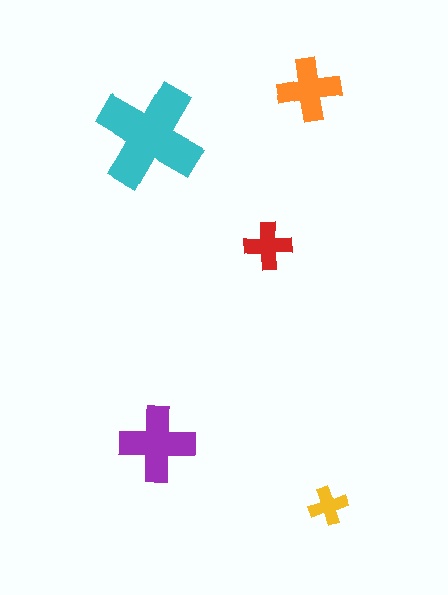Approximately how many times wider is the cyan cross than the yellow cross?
About 3 times wider.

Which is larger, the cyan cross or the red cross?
The cyan one.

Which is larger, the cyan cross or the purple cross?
The cyan one.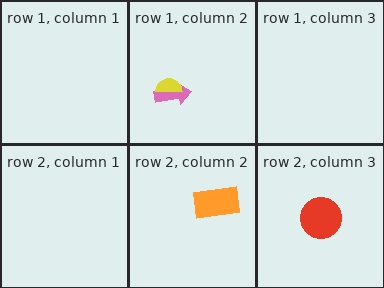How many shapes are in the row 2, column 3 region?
1.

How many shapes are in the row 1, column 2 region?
2.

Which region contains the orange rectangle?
The row 2, column 2 region.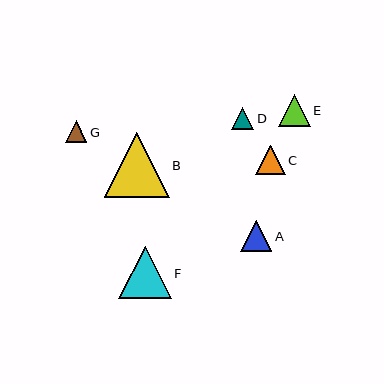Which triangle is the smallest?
Triangle G is the smallest with a size of approximately 22 pixels.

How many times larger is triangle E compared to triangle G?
Triangle E is approximately 1.5 times the size of triangle G.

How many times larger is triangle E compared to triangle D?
Triangle E is approximately 1.4 times the size of triangle D.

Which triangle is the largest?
Triangle B is the largest with a size of approximately 64 pixels.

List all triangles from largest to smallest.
From largest to smallest: B, F, E, A, C, D, G.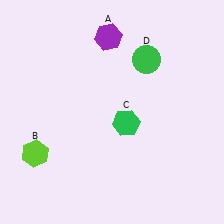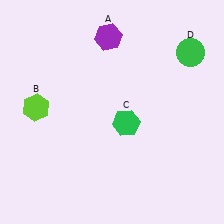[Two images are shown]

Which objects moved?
The objects that moved are: the lime hexagon (B), the green circle (D).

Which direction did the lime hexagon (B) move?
The lime hexagon (B) moved up.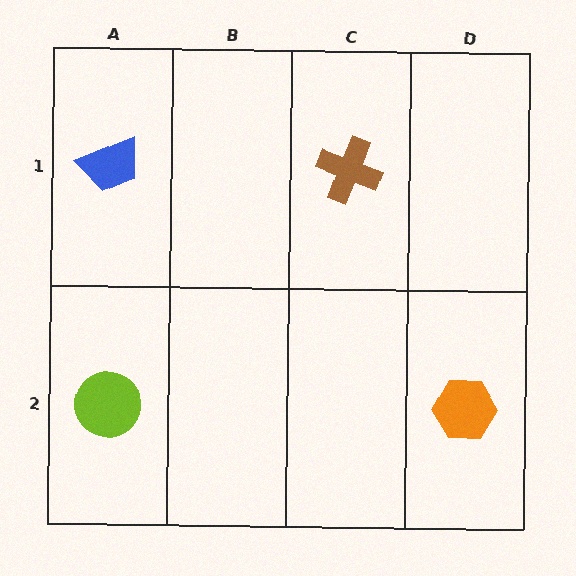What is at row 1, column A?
A blue trapezoid.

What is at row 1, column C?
A brown cross.